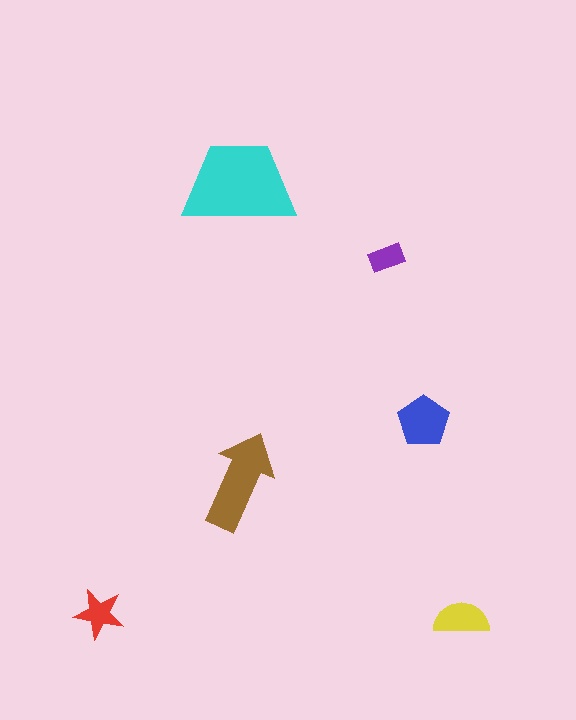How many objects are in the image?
There are 6 objects in the image.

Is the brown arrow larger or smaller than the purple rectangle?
Larger.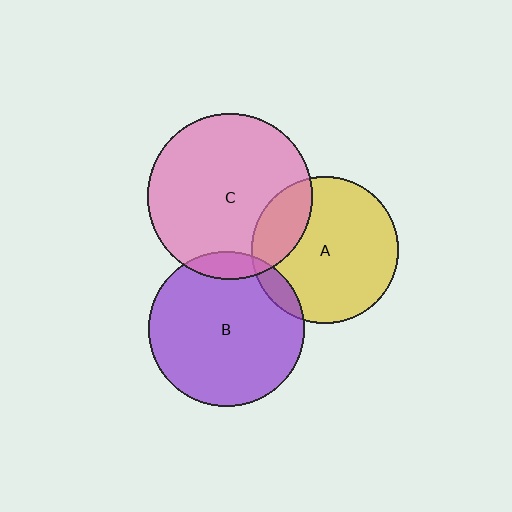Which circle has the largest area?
Circle C (pink).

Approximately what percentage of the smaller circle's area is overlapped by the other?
Approximately 20%.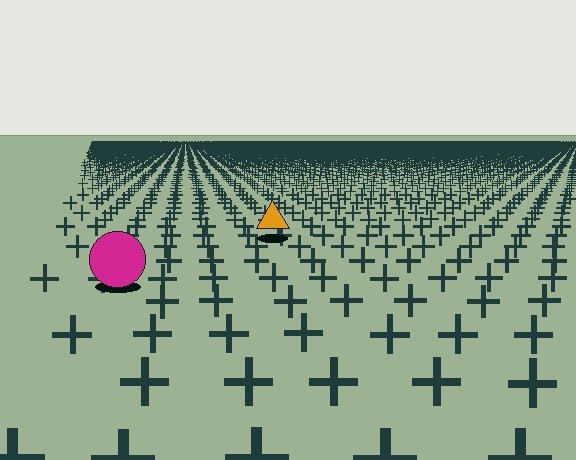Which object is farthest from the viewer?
The orange triangle is farthest from the viewer. It appears smaller and the ground texture around it is denser.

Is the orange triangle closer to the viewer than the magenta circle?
No. The magenta circle is closer — you can tell from the texture gradient: the ground texture is coarser near it.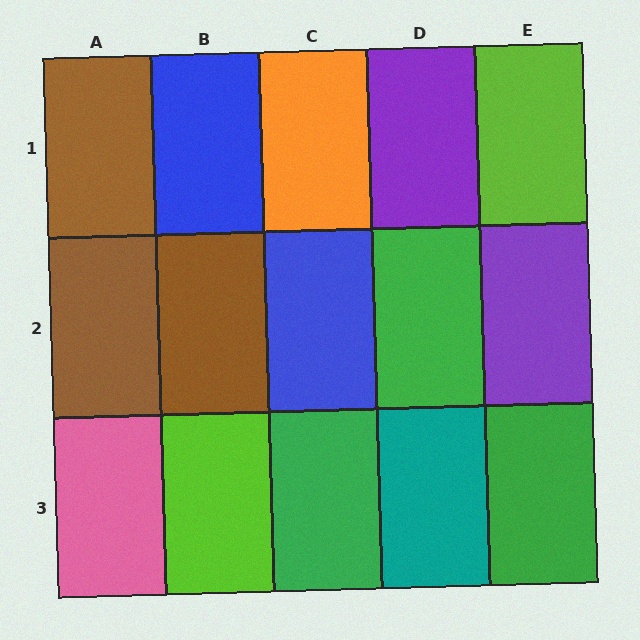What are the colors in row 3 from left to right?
Pink, lime, green, teal, green.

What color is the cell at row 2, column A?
Brown.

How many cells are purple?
2 cells are purple.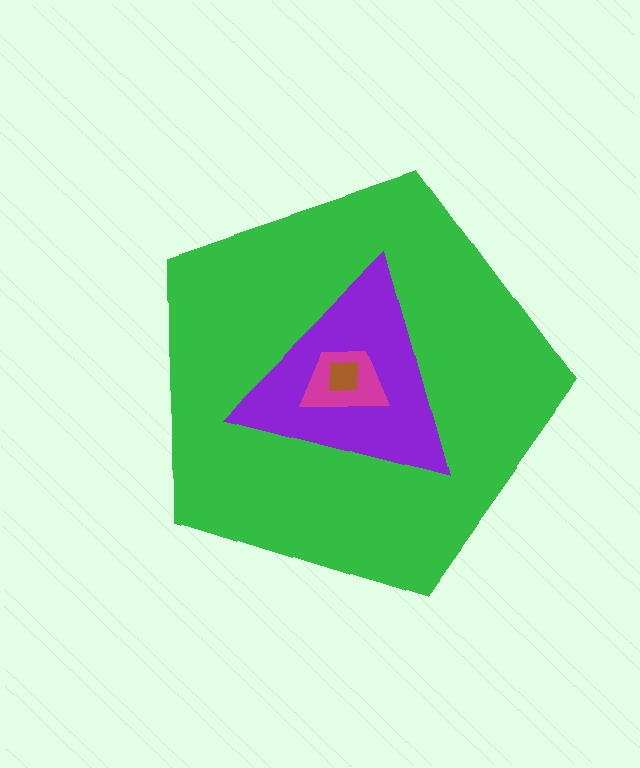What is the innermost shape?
The brown square.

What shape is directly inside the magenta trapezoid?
The brown square.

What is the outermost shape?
The green pentagon.